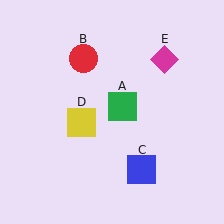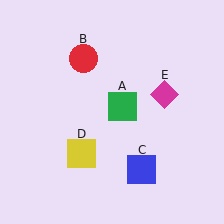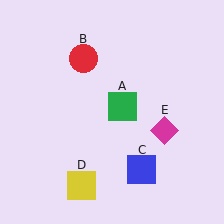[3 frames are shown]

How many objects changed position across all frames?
2 objects changed position: yellow square (object D), magenta diamond (object E).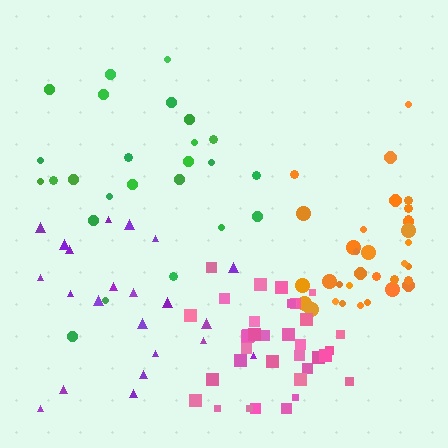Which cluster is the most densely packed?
Pink.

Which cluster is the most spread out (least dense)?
Purple.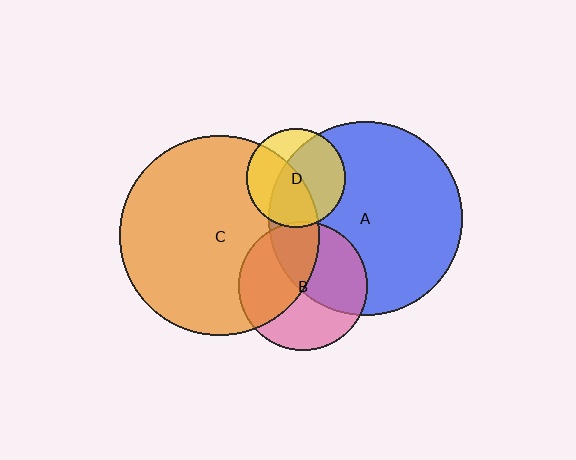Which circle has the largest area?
Circle C (orange).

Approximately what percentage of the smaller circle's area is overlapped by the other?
Approximately 65%.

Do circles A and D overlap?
Yes.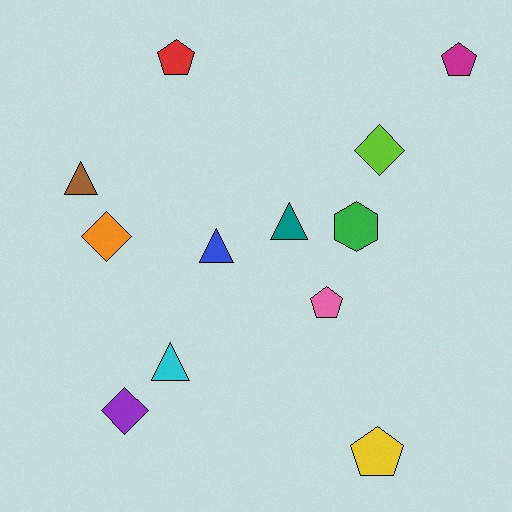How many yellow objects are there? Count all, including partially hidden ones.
There is 1 yellow object.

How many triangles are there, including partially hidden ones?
There are 4 triangles.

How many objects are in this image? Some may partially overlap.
There are 12 objects.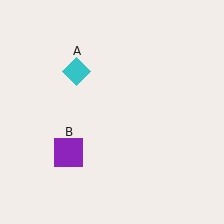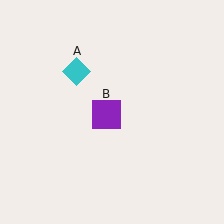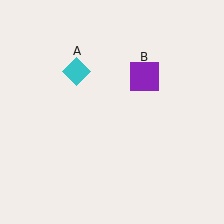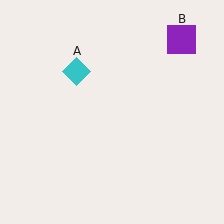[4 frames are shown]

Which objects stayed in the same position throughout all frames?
Cyan diamond (object A) remained stationary.